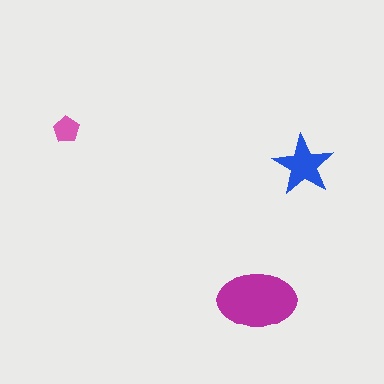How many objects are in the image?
There are 3 objects in the image.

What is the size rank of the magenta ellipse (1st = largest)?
1st.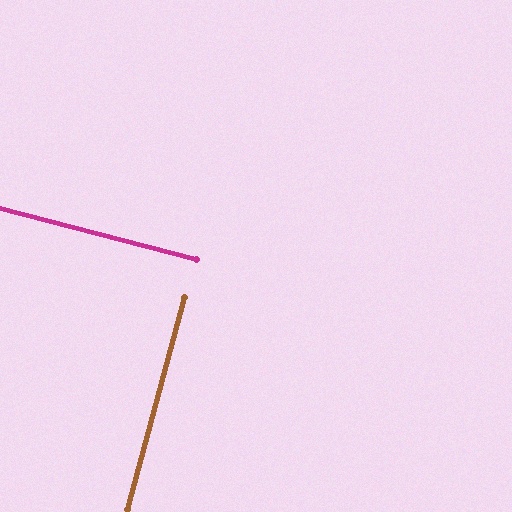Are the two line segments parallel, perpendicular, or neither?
Perpendicular — they meet at approximately 89°.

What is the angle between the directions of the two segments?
Approximately 89 degrees.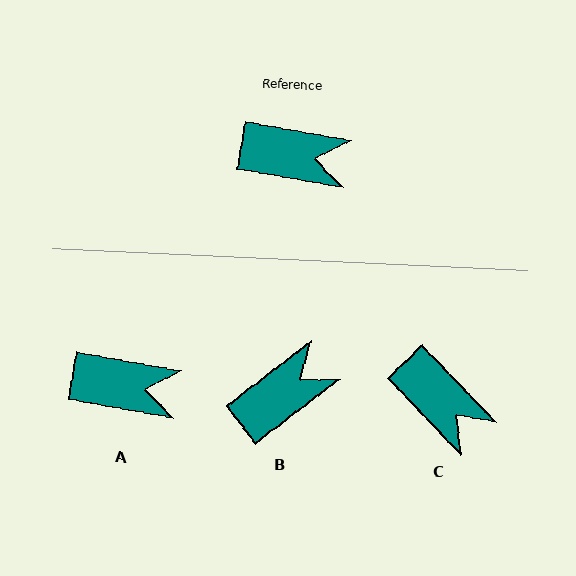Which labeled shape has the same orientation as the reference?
A.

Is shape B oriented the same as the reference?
No, it is off by about 48 degrees.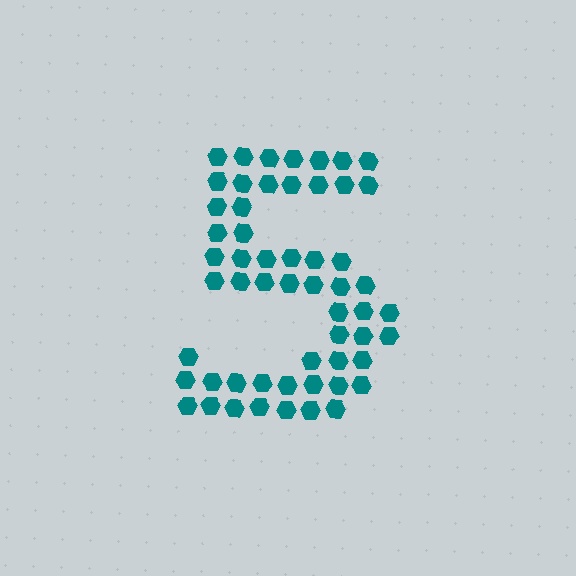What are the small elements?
The small elements are hexagons.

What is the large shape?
The large shape is the digit 5.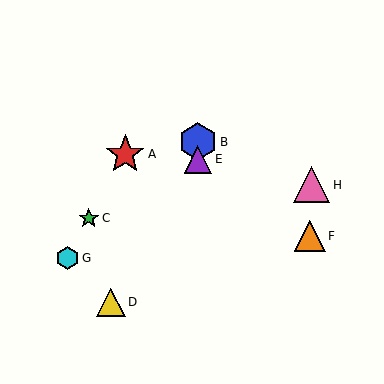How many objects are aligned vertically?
2 objects (B, E) are aligned vertically.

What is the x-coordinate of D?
Object D is at x≈111.